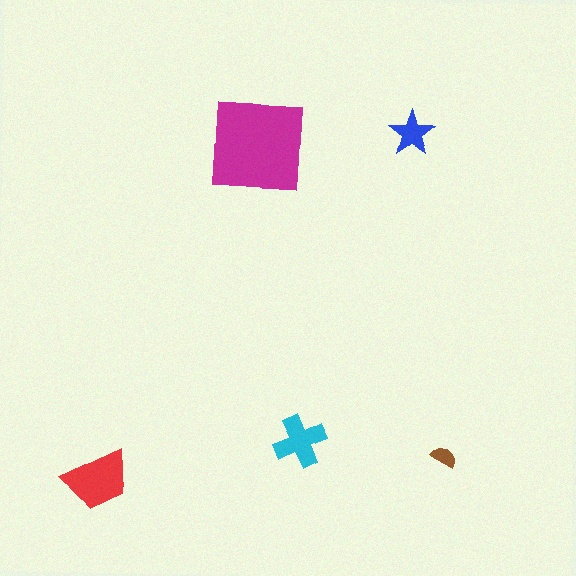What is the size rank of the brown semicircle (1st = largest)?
5th.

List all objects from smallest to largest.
The brown semicircle, the blue star, the cyan cross, the red trapezoid, the magenta square.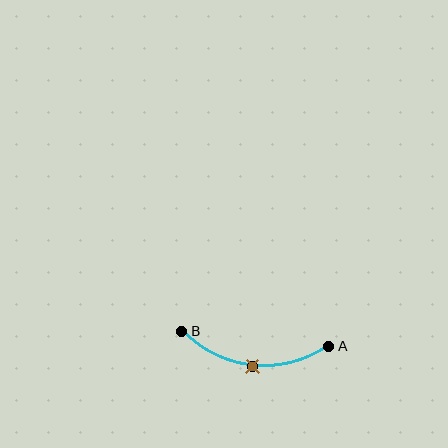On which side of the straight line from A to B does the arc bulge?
The arc bulges below the straight line connecting A and B.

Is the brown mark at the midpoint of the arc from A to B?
Yes. The brown mark lies on the arc at equal arc-length from both A and B — it is the arc midpoint.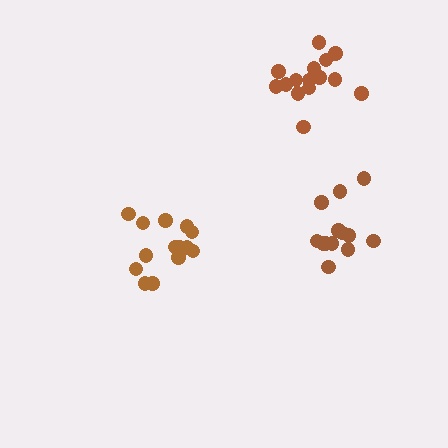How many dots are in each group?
Group 1: 14 dots, Group 2: 13 dots, Group 3: 15 dots (42 total).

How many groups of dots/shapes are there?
There are 3 groups.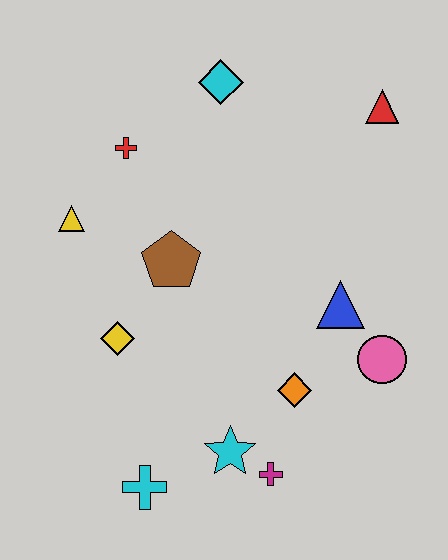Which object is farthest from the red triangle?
The cyan cross is farthest from the red triangle.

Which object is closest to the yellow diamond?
The brown pentagon is closest to the yellow diamond.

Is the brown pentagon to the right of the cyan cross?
Yes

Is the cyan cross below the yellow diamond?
Yes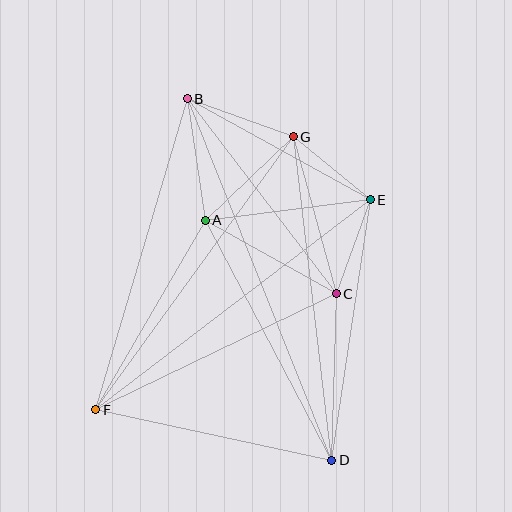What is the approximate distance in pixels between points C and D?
The distance between C and D is approximately 167 pixels.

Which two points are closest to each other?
Points E and G are closest to each other.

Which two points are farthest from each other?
Points B and D are farthest from each other.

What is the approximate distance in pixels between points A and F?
The distance between A and F is approximately 219 pixels.